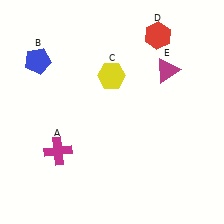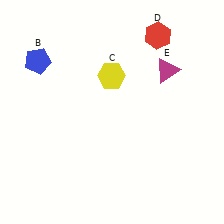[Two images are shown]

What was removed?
The magenta cross (A) was removed in Image 2.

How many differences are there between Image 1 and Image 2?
There is 1 difference between the two images.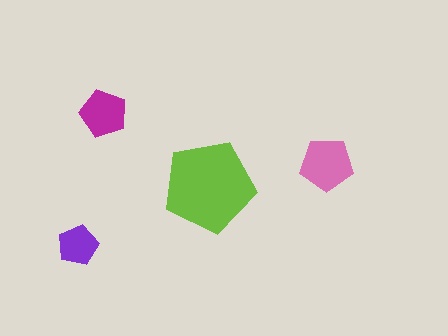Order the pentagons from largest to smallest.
the lime one, the pink one, the magenta one, the purple one.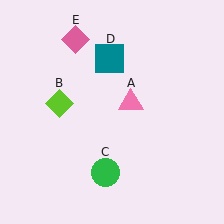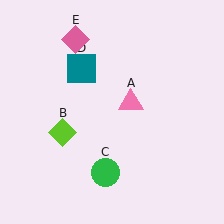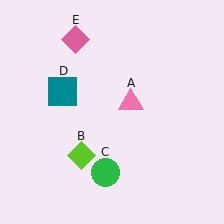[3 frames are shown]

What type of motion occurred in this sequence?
The lime diamond (object B), teal square (object D) rotated counterclockwise around the center of the scene.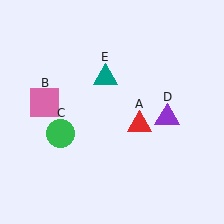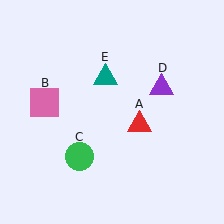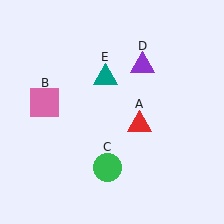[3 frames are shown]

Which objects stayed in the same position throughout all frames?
Red triangle (object A) and pink square (object B) and teal triangle (object E) remained stationary.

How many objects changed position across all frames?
2 objects changed position: green circle (object C), purple triangle (object D).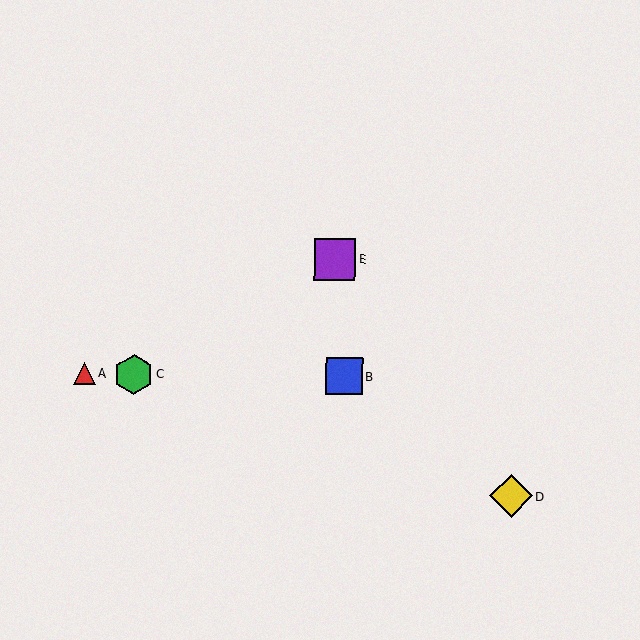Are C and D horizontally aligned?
No, C is at y≈374 and D is at y≈496.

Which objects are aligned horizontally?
Objects A, B, C are aligned horizontally.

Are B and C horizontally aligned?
Yes, both are at y≈377.